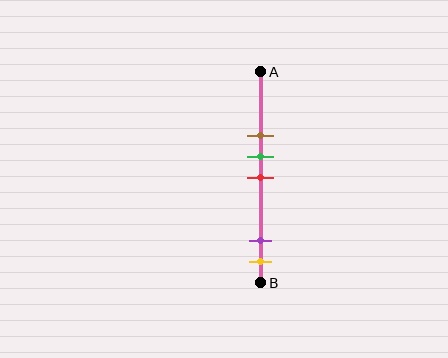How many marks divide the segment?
There are 5 marks dividing the segment.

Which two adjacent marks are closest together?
The green and red marks are the closest adjacent pair.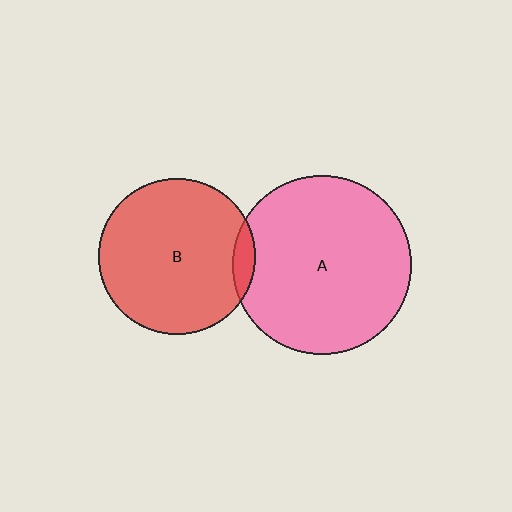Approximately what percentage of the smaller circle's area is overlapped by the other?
Approximately 5%.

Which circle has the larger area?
Circle A (pink).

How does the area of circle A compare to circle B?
Approximately 1.3 times.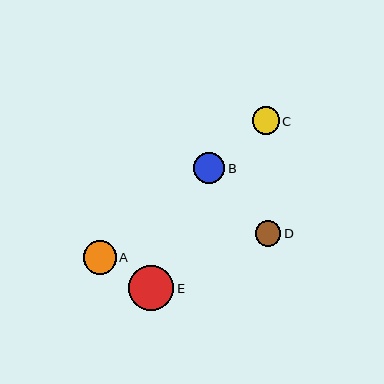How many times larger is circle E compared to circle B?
Circle E is approximately 1.5 times the size of circle B.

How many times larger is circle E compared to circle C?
Circle E is approximately 1.7 times the size of circle C.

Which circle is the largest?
Circle E is the largest with a size of approximately 45 pixels.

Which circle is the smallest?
Circle D is the smallest with a size of approximately 25 pixels.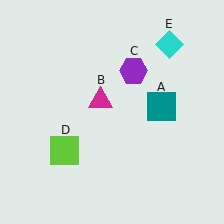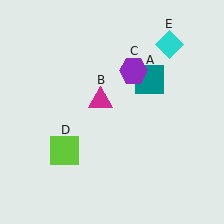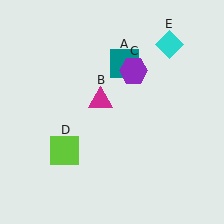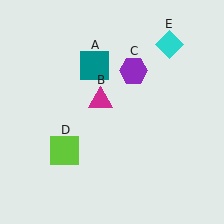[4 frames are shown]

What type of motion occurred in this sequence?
The teal square (object A) rotated counterclockwise around the center of the scene.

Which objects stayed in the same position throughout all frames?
Magenta triangle (object B) and purple hexagon (object C) and lime square (object D) and cyan diamond (object E) remained stationary.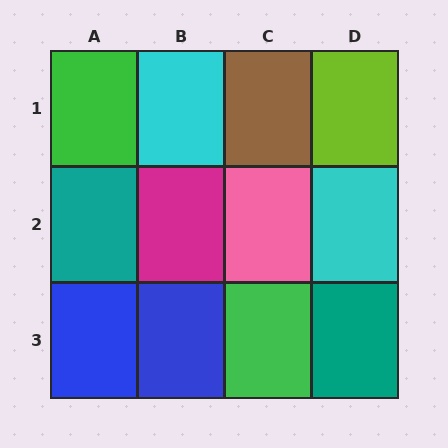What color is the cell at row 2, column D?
Cyan.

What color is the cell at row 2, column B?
Magenta.